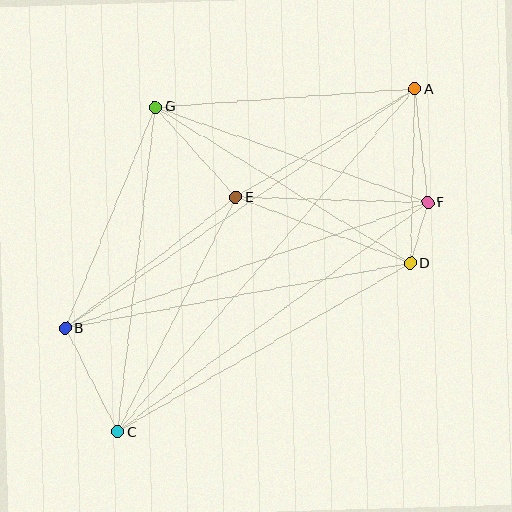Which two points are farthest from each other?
Points A and C are farthest from each other.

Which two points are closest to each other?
Points D and F are closest to each other.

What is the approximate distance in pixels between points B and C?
The distance between B and C is approximately 116 pixels.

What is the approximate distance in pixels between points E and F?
The distance between E and F is approximately 192 pixels.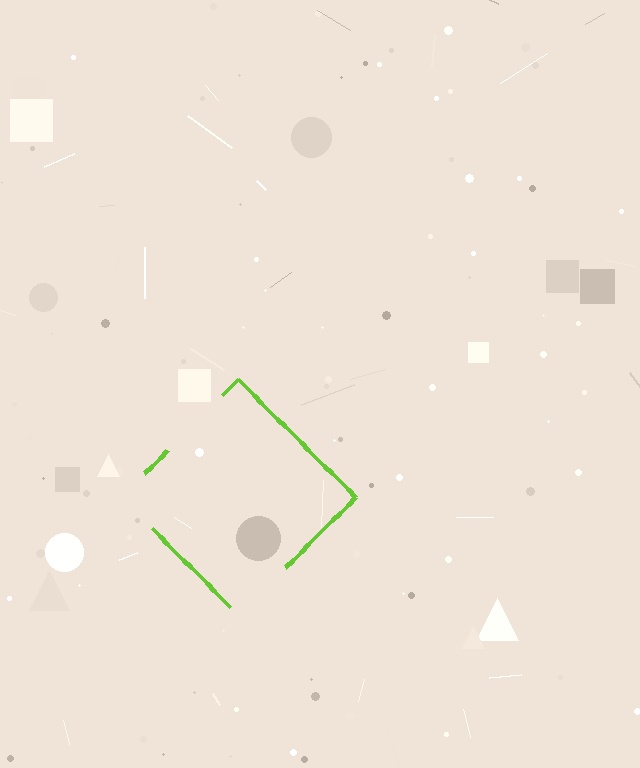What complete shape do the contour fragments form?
The contour fragments form a diamond.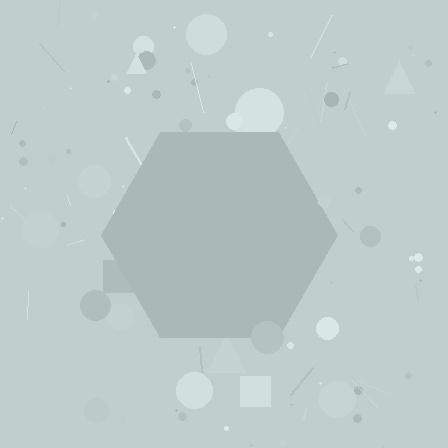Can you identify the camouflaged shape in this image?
The camouflaged shape is a hexagon.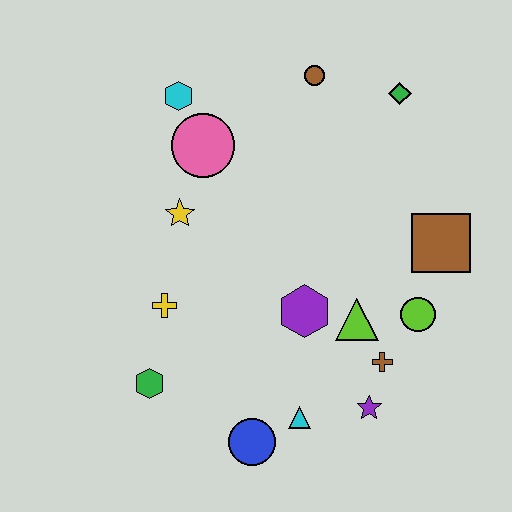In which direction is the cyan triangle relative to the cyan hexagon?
The cyan triangle is below the cyan hexagon.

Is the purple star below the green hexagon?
Yes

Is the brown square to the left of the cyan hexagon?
No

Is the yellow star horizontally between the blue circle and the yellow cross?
Yes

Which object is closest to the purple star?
The brown cross is closest to the purple star.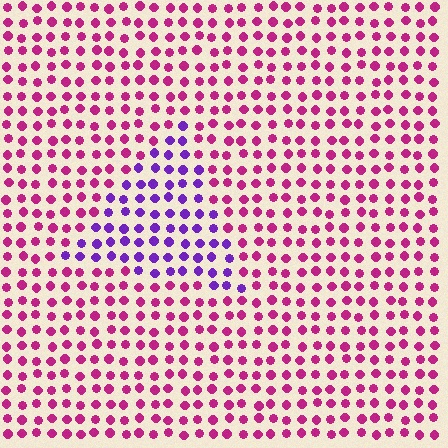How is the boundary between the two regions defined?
The boundary is defined purely by a slight shift in hue (about 51 degrees). Spacing, size, and orientation are identical on both sides.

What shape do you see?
I see a triangle.